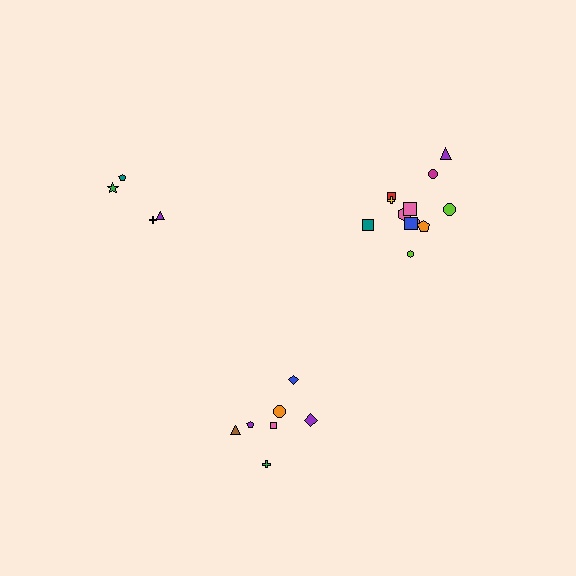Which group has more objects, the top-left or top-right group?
The top-right group.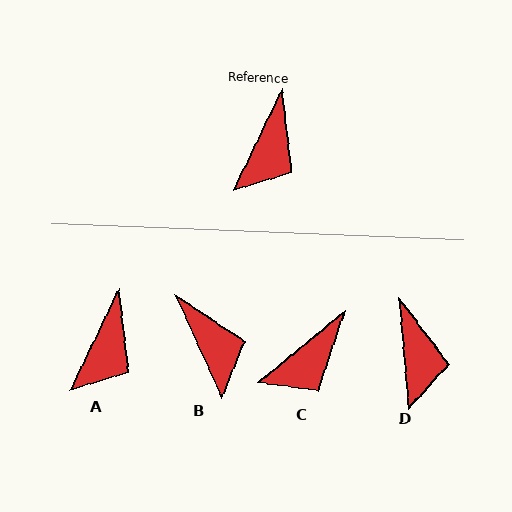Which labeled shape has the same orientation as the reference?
A.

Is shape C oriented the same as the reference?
No, it is off by about 25 degrees.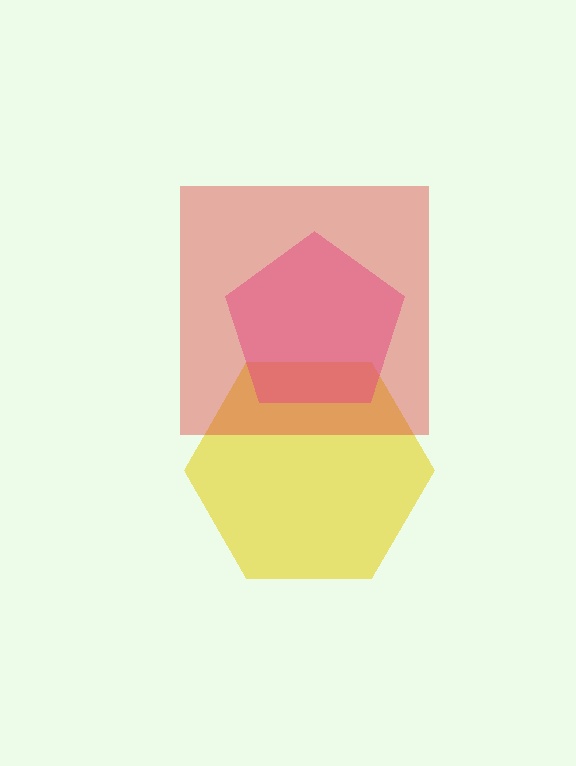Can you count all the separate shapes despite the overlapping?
Yes, there are 3 separate shapes.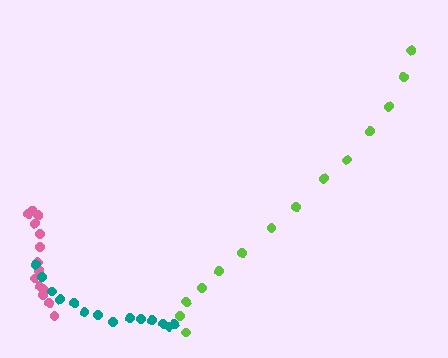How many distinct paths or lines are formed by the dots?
There are 3 distinct paths.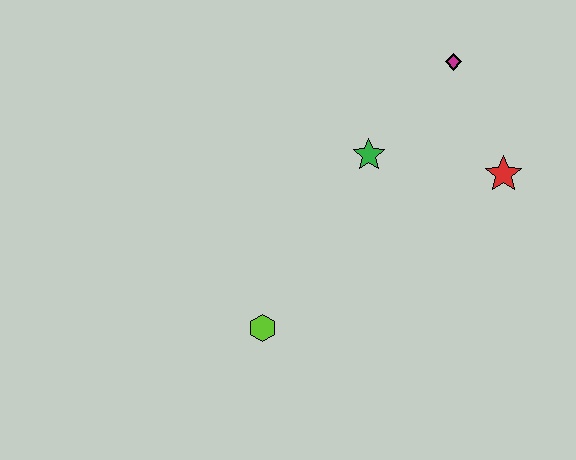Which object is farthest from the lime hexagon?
The magenta diamond is farthest from the lime hexagon.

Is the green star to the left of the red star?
Yes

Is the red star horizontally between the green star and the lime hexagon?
No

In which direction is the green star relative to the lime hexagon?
The green star is above the lime hexagon.